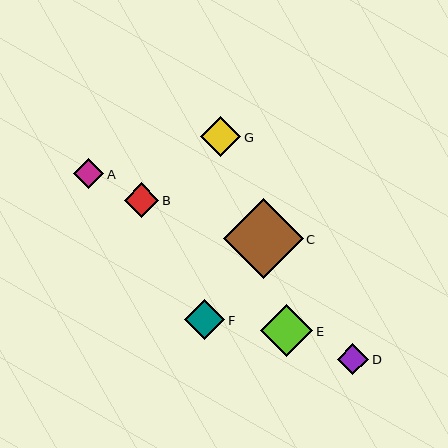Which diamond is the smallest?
Diamond A is the smallest with a size of approximately 30 pixels.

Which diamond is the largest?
Diamond C is the largest with a size of approximately 80 pixels.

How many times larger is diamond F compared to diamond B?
Diamond F is approximately 1.2 times the size of diamond B.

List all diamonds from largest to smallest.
From largest to smallest: C, E, F, G, B, D, A.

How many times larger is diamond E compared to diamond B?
Diamond E is approximately 1.5 times the size of diamond B.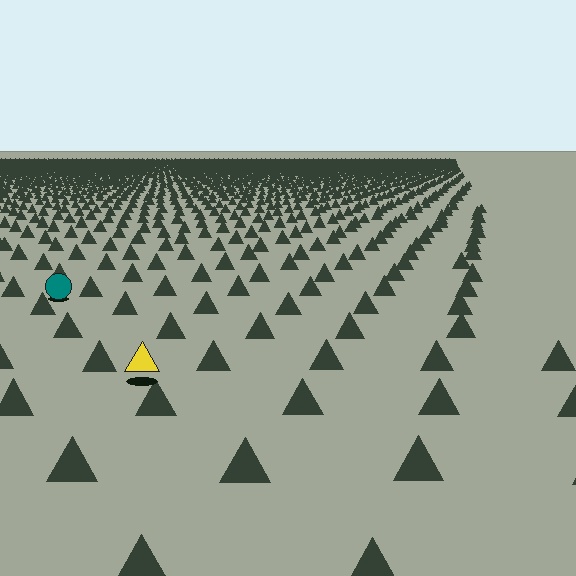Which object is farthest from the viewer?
The teal circle is farthest from the viewer. It appears smaller and the ground texture around it is denser.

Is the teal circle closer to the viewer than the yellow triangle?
No. The yellow triangle is closer — you can tell from the texture gradient: the ground texture is coarser near it.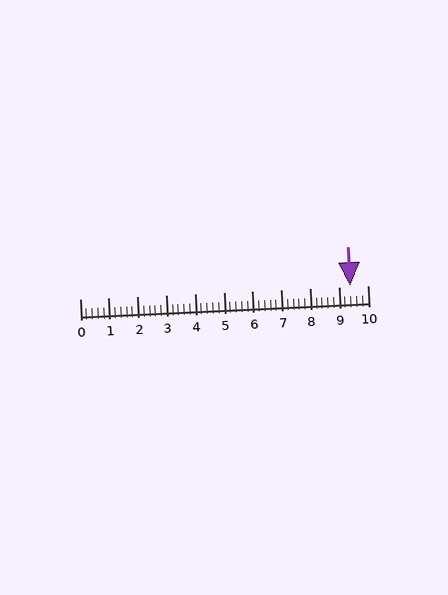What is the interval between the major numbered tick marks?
The major tick marks are spaced 1 units apart.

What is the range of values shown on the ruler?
The ruler shows values from 0 to 10.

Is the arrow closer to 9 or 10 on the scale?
The arrow is closer to 9.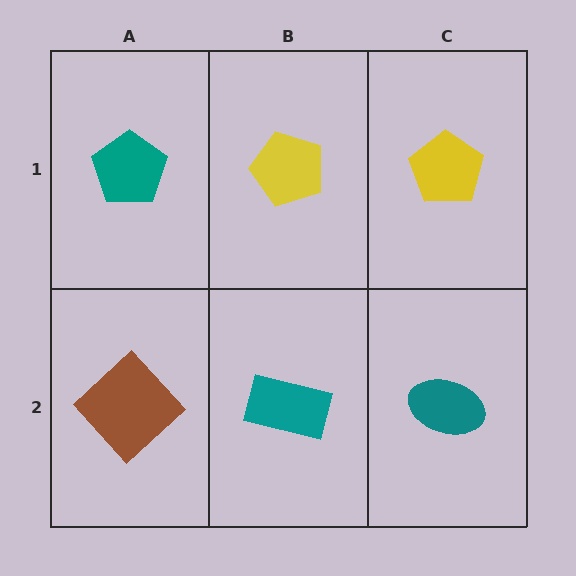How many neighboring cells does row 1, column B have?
3.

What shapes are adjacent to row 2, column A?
A teal pentagon (row 1, column A), a teal rectangle (row 2, column B).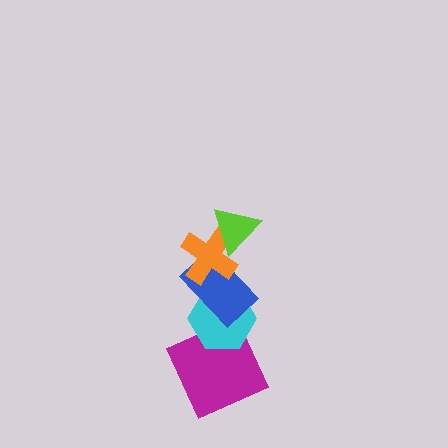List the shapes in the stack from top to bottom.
From top to bottom: the lime triangle, the orange cross, the blue rectangle, the cyan hexagon, the magenta square.